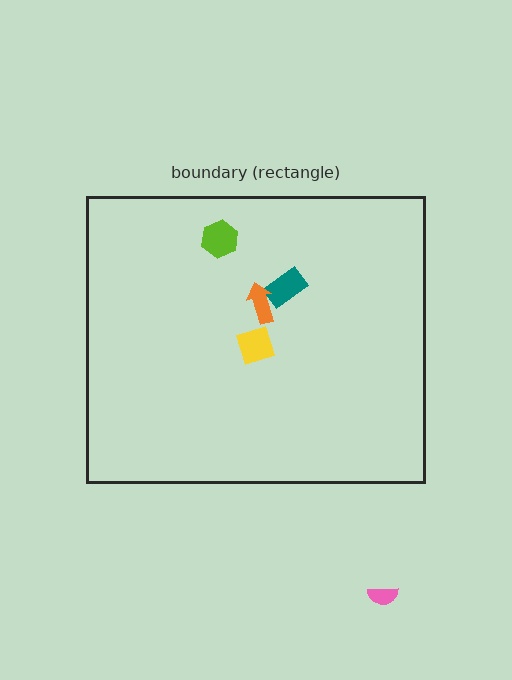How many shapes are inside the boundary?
4 inside, 1 outside.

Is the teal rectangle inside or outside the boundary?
Inside.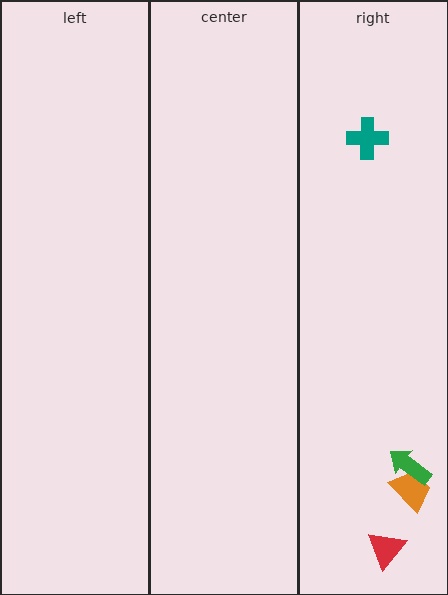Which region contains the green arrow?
The right region.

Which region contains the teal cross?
The right region.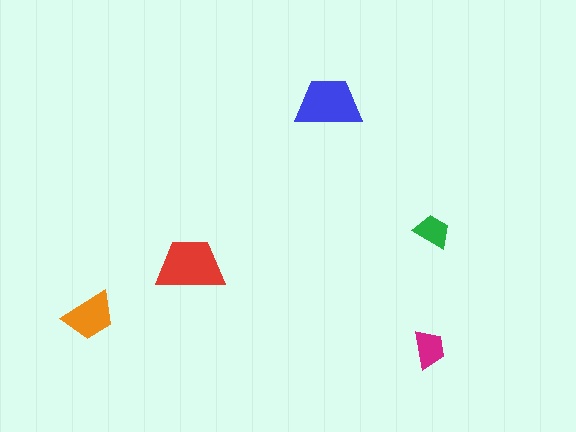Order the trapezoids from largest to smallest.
the red one, the blue one, the orange one, the magenta one, the green one.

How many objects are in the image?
There are 5 objects in the image.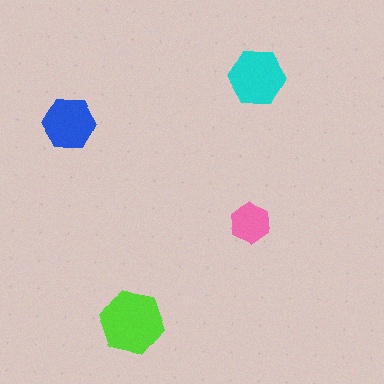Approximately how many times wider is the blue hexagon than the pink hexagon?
About 1.5 times wider.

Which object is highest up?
The cyan hexagon is topmost.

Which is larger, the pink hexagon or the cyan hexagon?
The cyan one.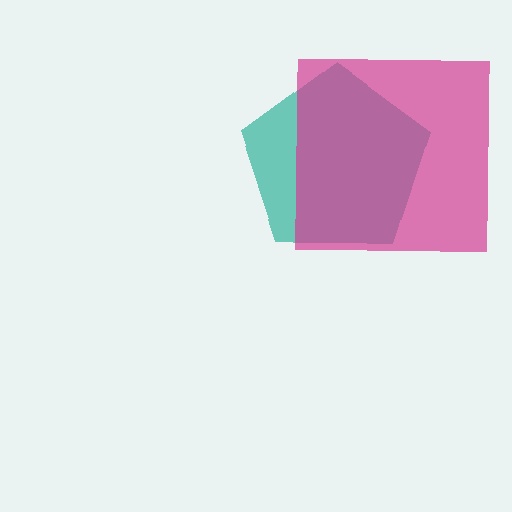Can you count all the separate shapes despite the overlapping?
Yes, there are 2 separate shapes.